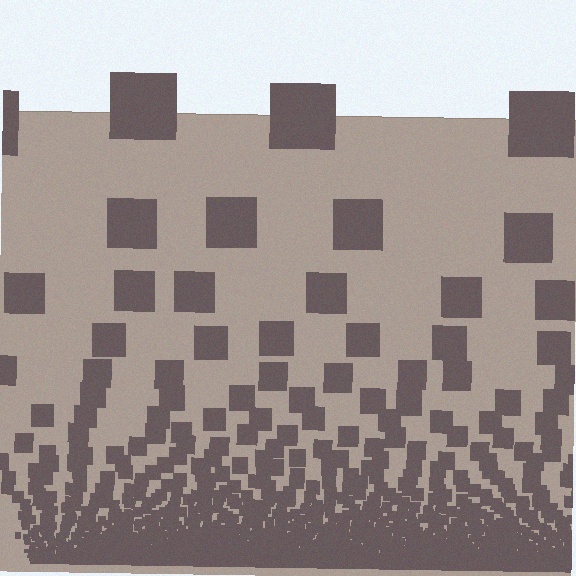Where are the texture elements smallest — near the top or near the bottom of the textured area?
Near the bottom.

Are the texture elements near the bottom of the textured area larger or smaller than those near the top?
Smaller. The gradient is inverted — elements near the bottom are smaller and denser.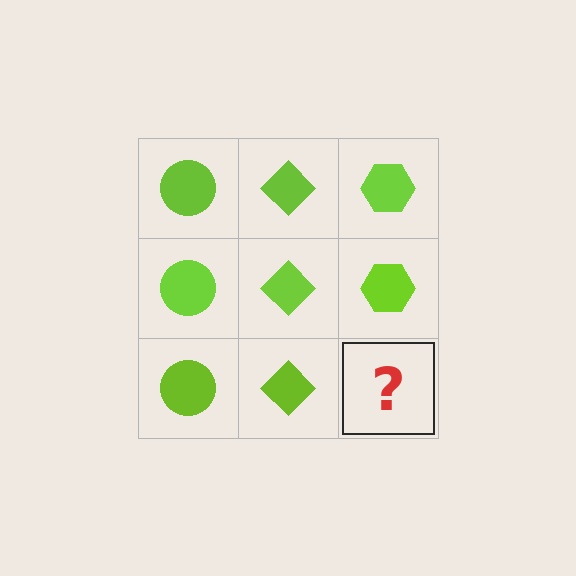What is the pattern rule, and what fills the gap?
The rule is that each column has a consistent shape. The gap should be filled with a lime hexagon.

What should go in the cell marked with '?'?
The missing cell should contain a lime hexagon.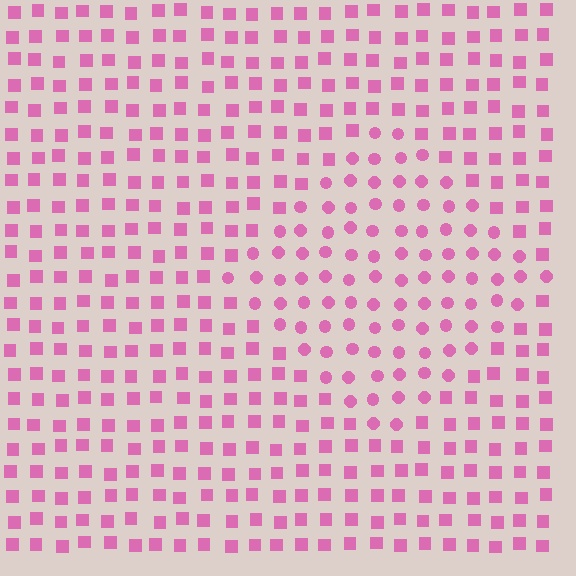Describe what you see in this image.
The image is filled with small pink elements arranged in a uniform grid. A diamond-shaped region contains circles, while the surrounding area contains squares. The boundary is defined purely by the change in element shape.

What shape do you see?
I see a diamond.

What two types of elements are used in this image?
The image uses circles inside the diamond region and squares outside it.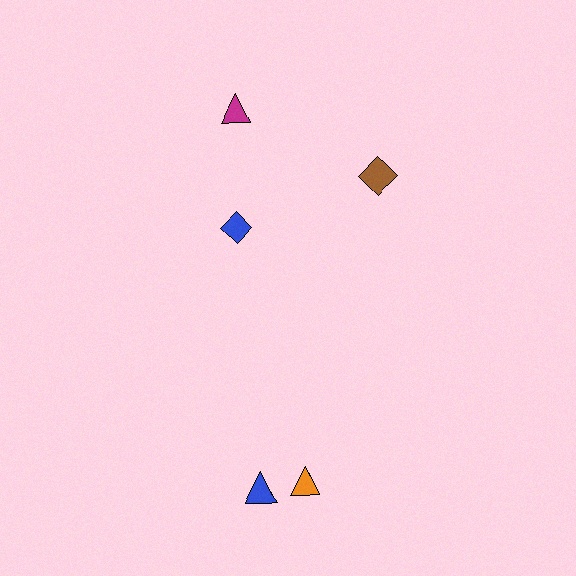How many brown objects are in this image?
There is 1 brown object.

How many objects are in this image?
There are 5 objects.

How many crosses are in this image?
There are no crosses.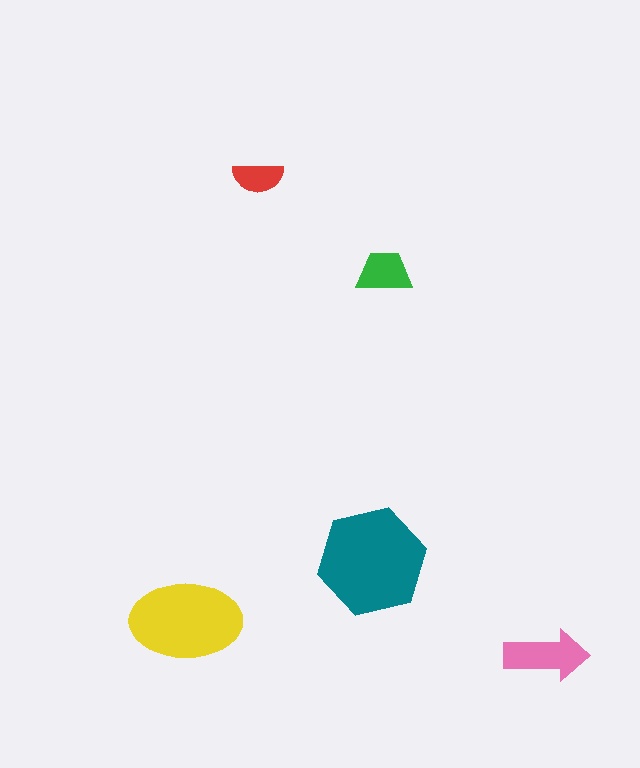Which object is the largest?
The teal hexagon.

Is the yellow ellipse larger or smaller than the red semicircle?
Larger.